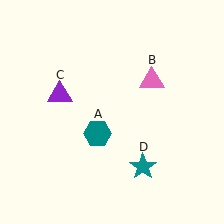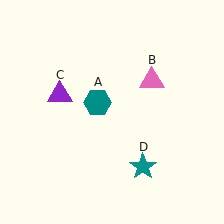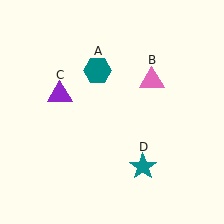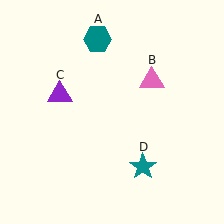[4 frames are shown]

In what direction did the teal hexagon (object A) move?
The teal hexagon (object A) moved up.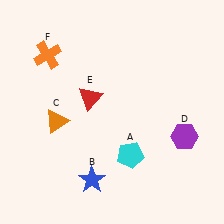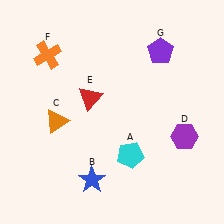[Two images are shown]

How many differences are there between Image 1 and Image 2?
There is 1 difference between the two images.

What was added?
A purple pentagon (G) was added in Image 2.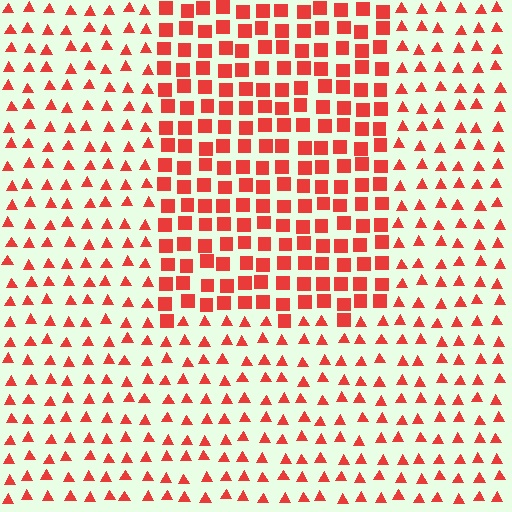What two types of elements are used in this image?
The image uses squares inside the rectangle region and triangles outside it.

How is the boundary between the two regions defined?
The boundary is defined by a change in element shape: squares inside vs. triangles outside. All elements share the same color and spacing.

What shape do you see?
I see a rectangle.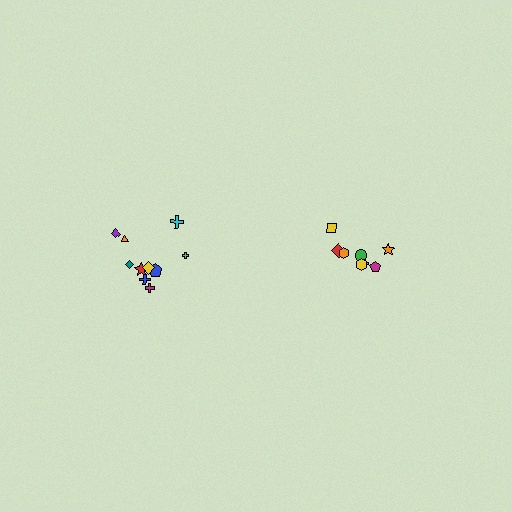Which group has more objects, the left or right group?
The left group.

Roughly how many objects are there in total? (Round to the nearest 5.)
Roughly 20 objects in total.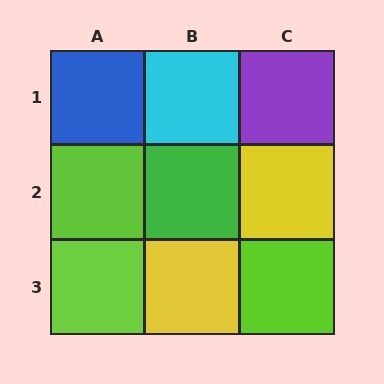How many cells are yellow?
2 cells are yellow.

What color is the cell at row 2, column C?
Yellow.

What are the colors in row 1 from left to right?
Blue, cyan, purple.